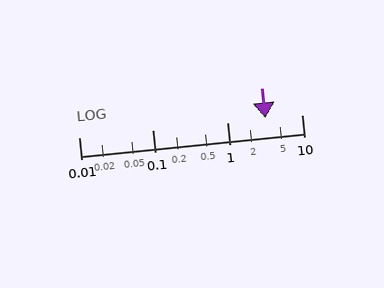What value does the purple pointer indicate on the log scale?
The pointer indicates approximately 3.2.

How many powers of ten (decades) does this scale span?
The scale spans 3 decades, from 0.01 to 10.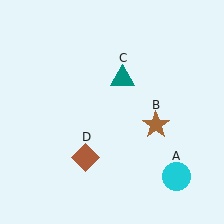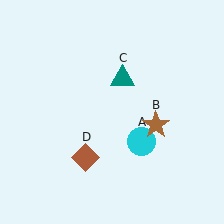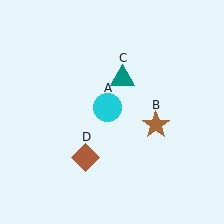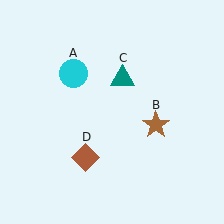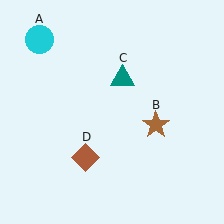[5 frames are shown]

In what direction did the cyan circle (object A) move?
The cyan circle (object A) moved up and to the left.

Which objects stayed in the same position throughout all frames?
Brown star (object B) and teal triangle (object C) and brown diamond (object D) remained stationary.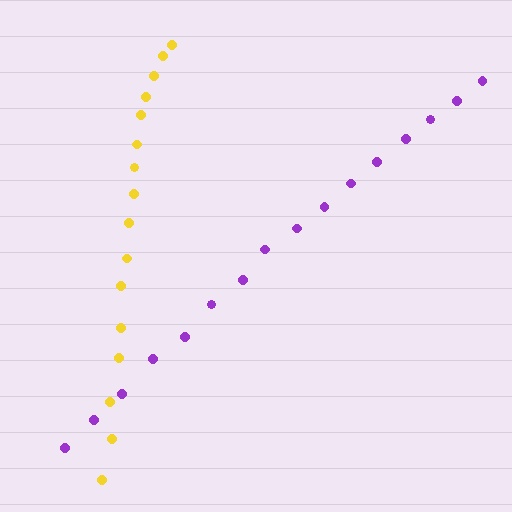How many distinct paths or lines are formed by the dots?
There are 2 distinct paths.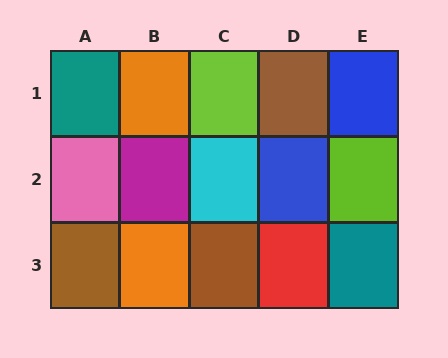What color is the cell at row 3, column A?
Brown.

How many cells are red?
1 cell is red.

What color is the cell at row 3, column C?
Brown.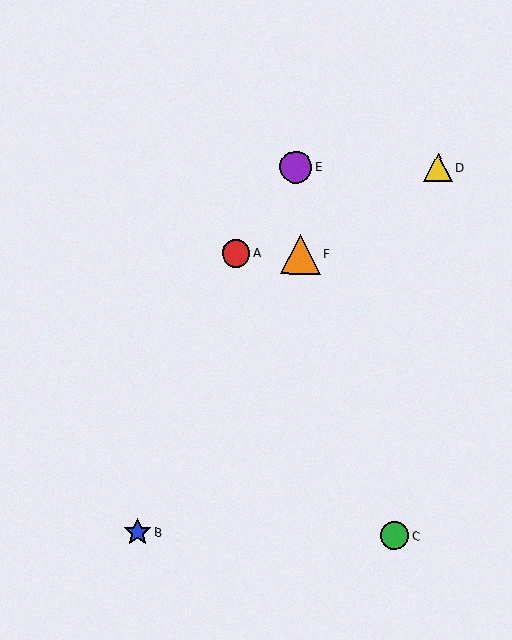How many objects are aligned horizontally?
2 objects (A, F) are aligned horizontally.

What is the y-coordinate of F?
Object F is at y≈254.